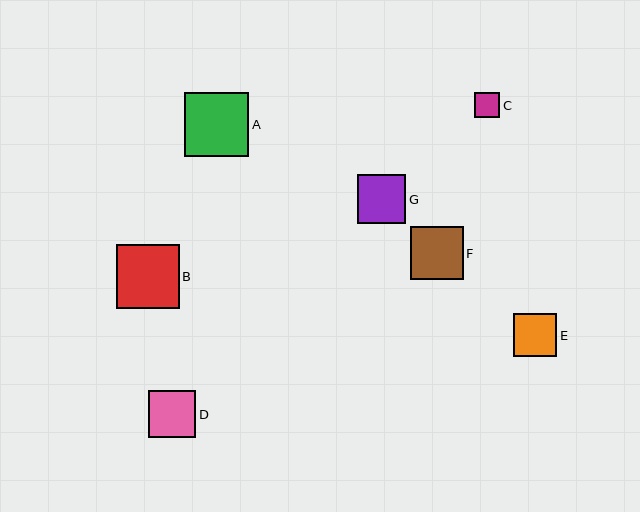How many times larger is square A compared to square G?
Square A is approximately 1.3 times the size of square G.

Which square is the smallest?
Square C is the smallest with a size of approximately 25 pixels.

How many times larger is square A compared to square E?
Square A is approximately 1.5 times the size of square E.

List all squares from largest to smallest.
From largest to smallest: A, B, F, G, D, E, C.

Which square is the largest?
Square A is the largest with a size of approximately 64 pixels.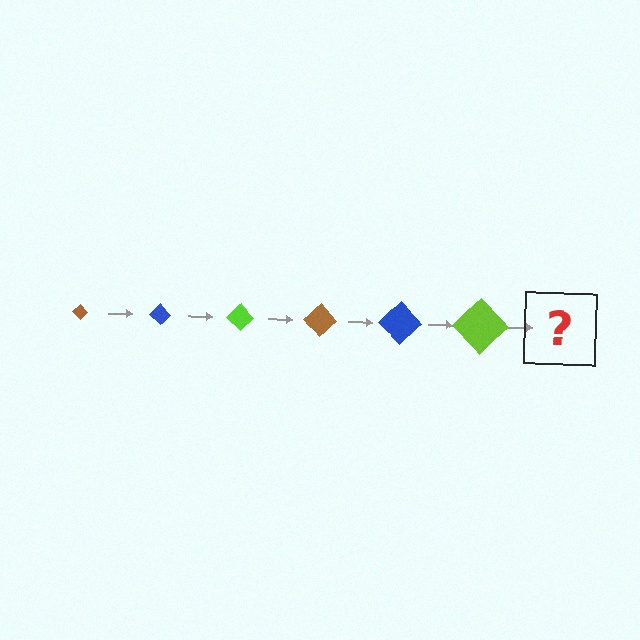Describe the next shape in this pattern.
It should be a brown diamond, larger than the previous one.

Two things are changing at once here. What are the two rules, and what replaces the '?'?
The two rules are that the diamond grows larger each step and the color cycles through brown, blue, and lime. The '?' should be a brown diamond, larger than the previous one.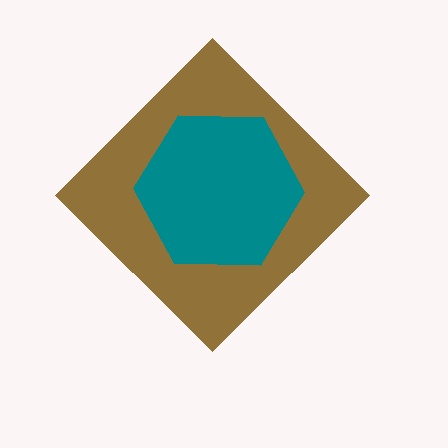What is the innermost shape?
The teal hexagon.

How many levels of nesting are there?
2.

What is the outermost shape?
The brown diamond.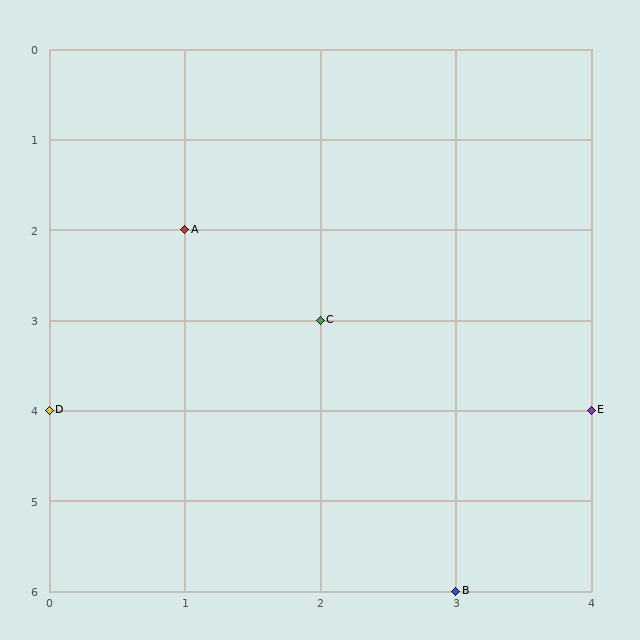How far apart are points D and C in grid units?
Points D and C are 2 columns and 1 row apart (about 2.2 grid units diagonally).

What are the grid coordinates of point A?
Point A is at grid coordinates (1, 2).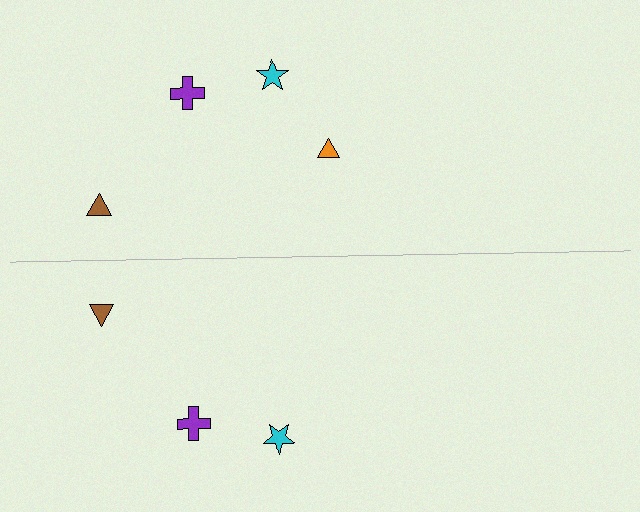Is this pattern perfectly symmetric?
No, the pattern is not perfectly symmetric. A orange triangle is missing from the bottom side.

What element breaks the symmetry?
A orange triangle is missing from the bottom side.